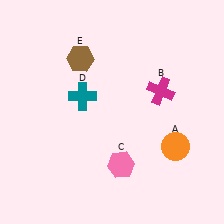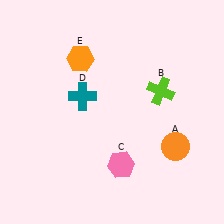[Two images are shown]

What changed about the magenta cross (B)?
In Image 1, B is magenta. In Image 2, it changed to lime.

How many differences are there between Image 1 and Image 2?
There are 2 differences between the two images.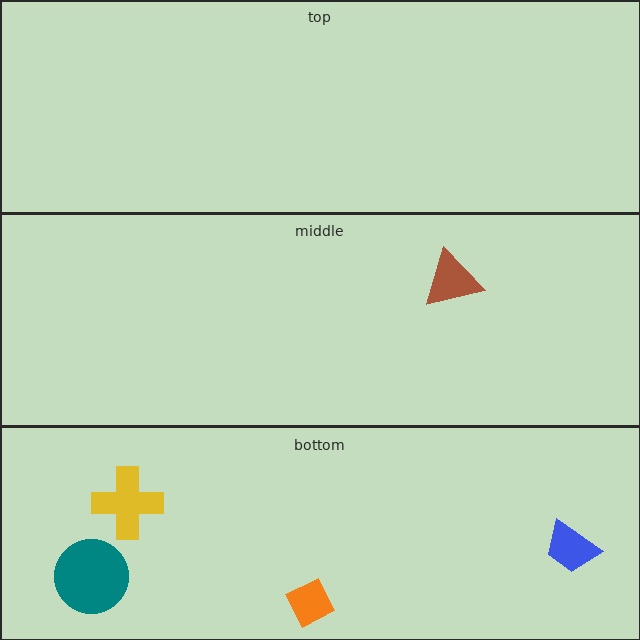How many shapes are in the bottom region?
4.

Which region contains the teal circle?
The bottom region.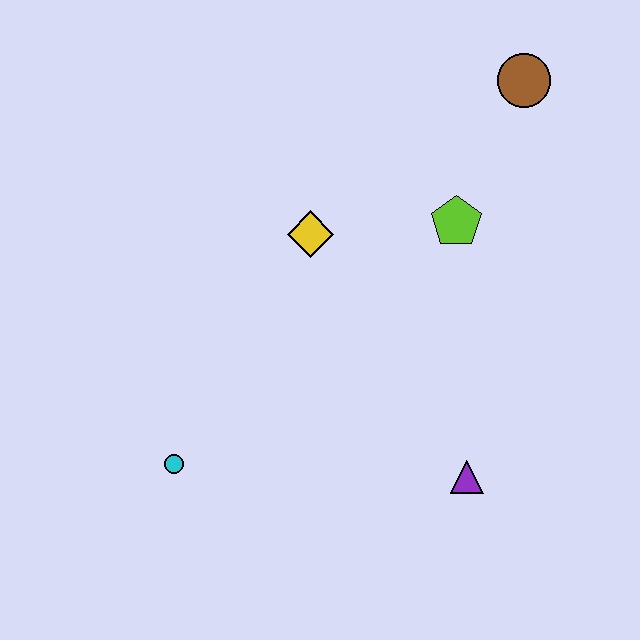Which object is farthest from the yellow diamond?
The purple triangle is farthest from the yellow diamond.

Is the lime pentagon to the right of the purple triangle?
No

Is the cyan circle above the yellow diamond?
No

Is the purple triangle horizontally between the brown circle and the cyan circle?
Yes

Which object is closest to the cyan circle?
The yellow diamond is closest to the cyan circle.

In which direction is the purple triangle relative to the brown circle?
The purple triangle is below the brown circle.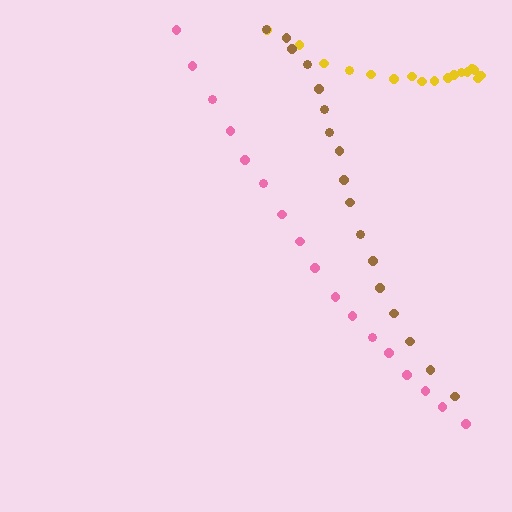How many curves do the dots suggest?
There are 3 distinct paths.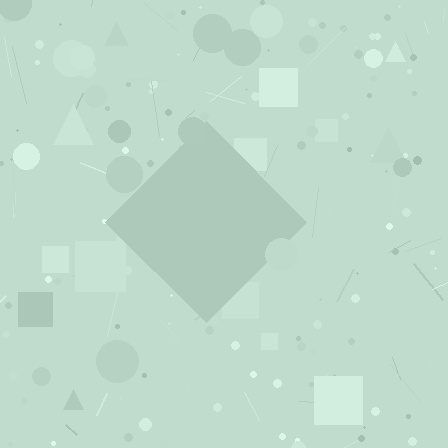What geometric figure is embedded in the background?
A diamond is embedded in the background.